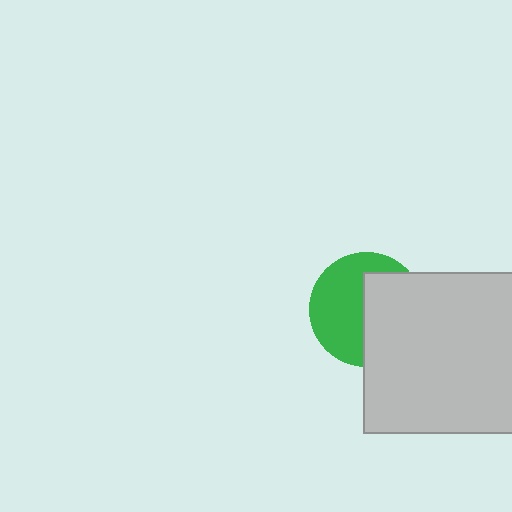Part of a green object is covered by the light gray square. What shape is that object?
It is a circle.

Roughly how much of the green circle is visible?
About half of it is visible (roughly 53%).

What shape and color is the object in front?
The object in front is a light gray square.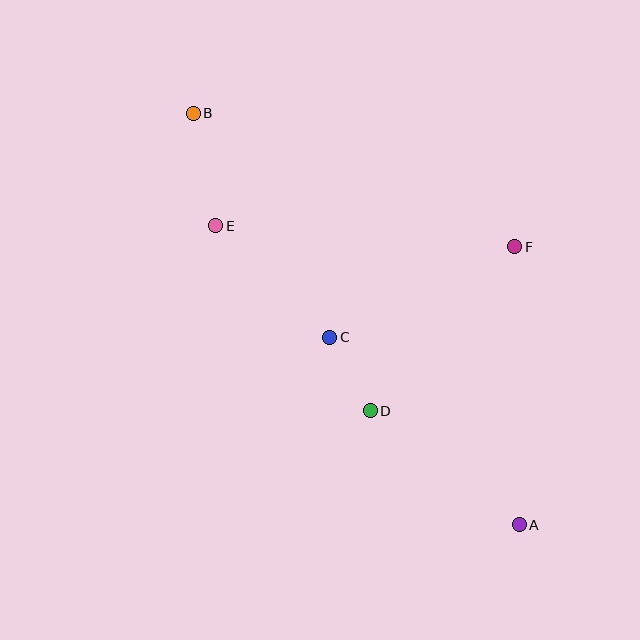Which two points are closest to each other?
Points C and D are closest to each other.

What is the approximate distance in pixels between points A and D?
The distance between A and D is approximately 188 pixels.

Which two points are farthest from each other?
Points A and B are farthest from each other.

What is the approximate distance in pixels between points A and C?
The distance between A and C is approximately 267 pixels.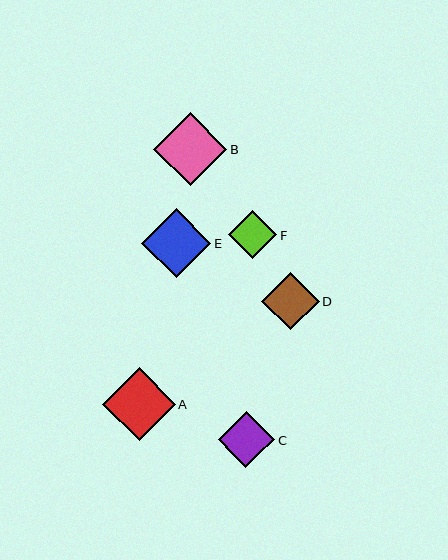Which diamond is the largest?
Diamond B is the largest with a size of approximately 73 pixels.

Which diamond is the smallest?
Diamond F is the smallest with a size of approximately 48 pixels.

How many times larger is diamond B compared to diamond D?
Diamond B is approximately 1.3 times the size of diamond D.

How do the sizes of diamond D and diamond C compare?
Diamond D and diamond C are approximately the same size.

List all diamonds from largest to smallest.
From largest to smallest: B, A, E, D, C, F.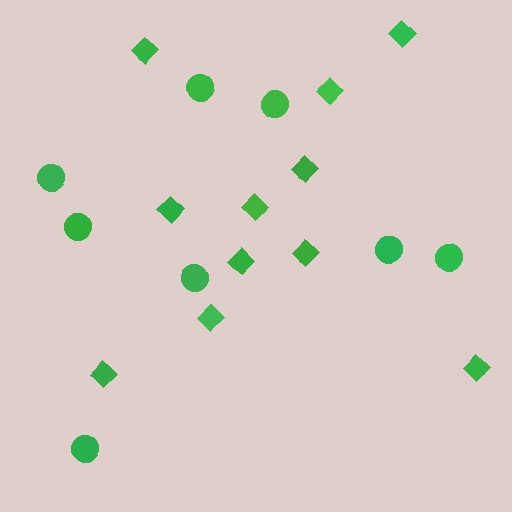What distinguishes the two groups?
There are 2 groups: one group of diamonds (11) and one group of circles (8).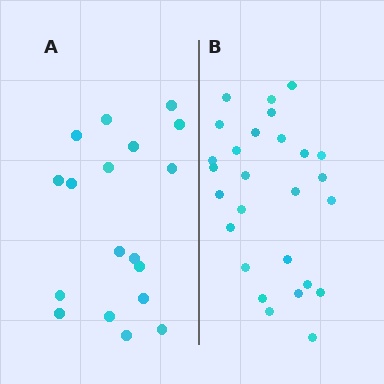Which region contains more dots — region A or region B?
Region B (the right region) has more dots.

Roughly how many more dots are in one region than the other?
Region B has roughly 8 or so more dots than region A.